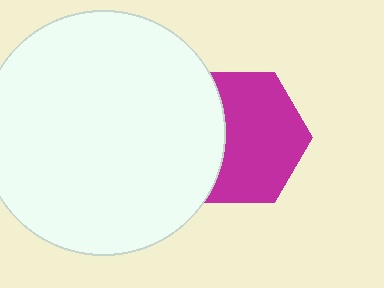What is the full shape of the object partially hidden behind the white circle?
The partially hidden object is a magenta hexagon.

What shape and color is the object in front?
The object in front is a white circle.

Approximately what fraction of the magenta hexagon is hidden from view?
Roughly 35% of the magenta hexagon is hidden behind the white circle.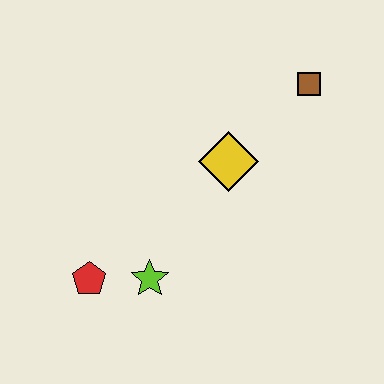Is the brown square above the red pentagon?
Yes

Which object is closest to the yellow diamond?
The brown square is closest to the yellow diamond.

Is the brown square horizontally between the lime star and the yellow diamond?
No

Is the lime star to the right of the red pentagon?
Yes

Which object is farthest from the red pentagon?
The brown square is farthest from the red pentagon.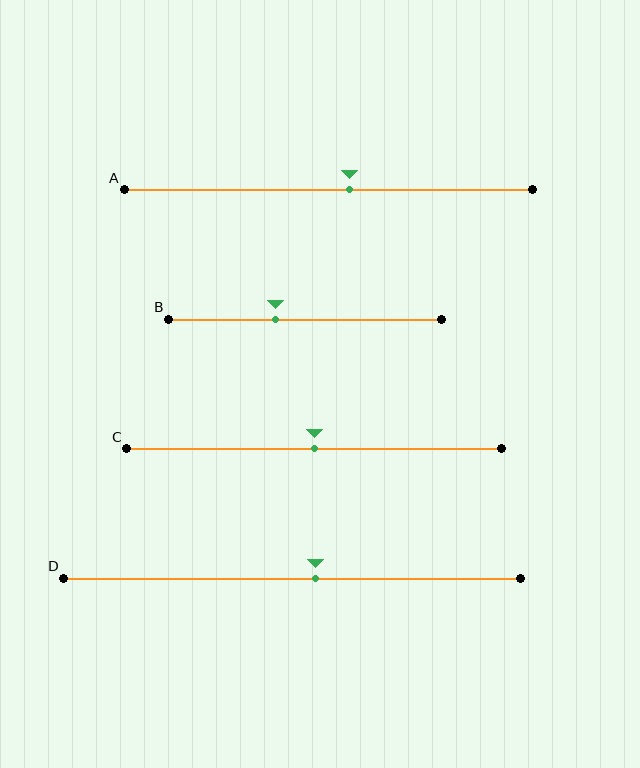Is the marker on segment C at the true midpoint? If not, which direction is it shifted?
Yes, the marker on segment C is at the true midpoint.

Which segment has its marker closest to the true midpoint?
Segment C has its marker closest to the true midpoint.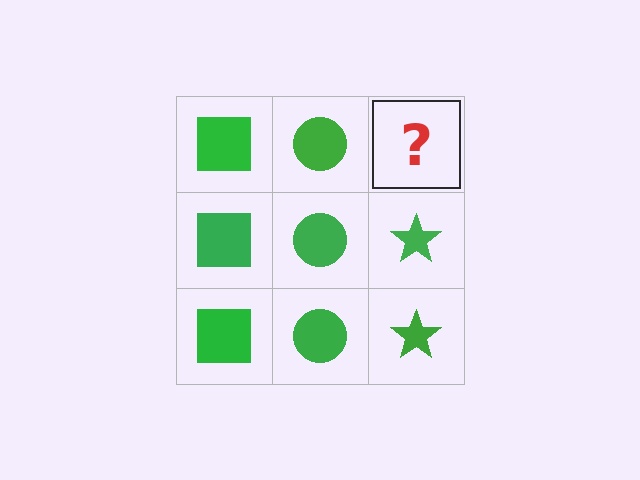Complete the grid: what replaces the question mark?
The question mark should be replaced with a green star.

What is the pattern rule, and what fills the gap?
The rule is that each column has a consistent shape. The gap should be filled with a green star.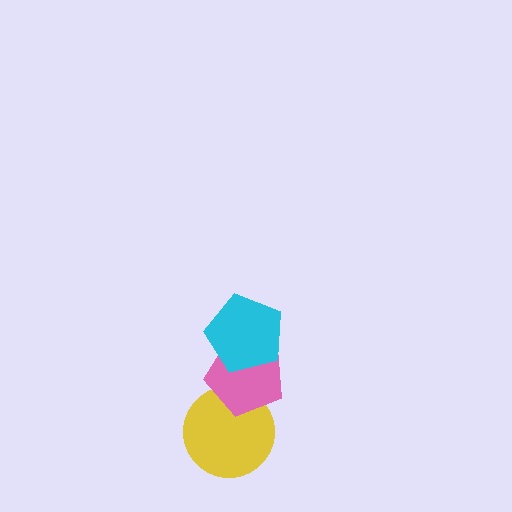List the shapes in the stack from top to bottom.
From top to bottom: the cyan pentagon, the pink pentagon, the yellow circle.